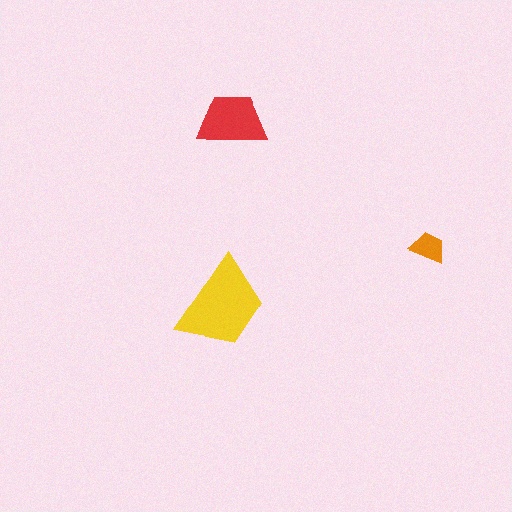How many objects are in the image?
There are 3 objects in the image.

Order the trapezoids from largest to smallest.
the yellow one, the red one, the orange one.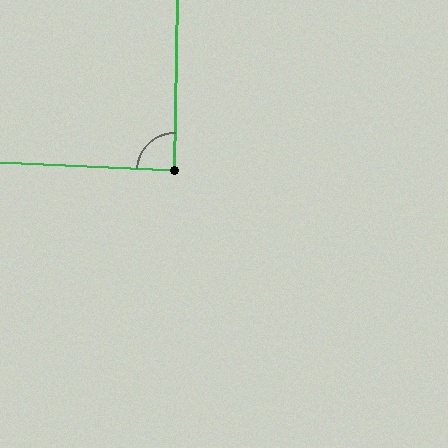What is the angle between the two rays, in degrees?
Approximately 88 degrees.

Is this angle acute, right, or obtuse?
It is approximately a right angle.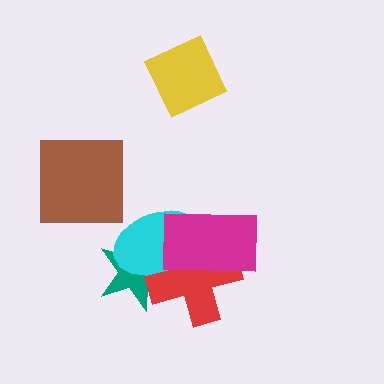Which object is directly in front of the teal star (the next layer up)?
The cyan ellipse is directly in front of the teal star.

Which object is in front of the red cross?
The magenta rectangle is in front of the red cross.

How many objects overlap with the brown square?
0 objects overlap with the brown square.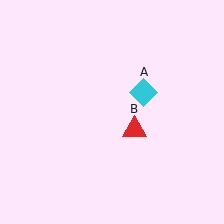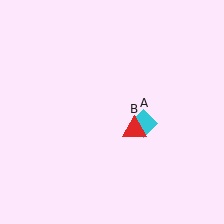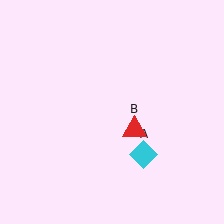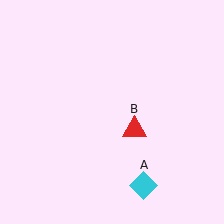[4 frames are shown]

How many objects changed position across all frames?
1 object changed position: cyan diamond (object A).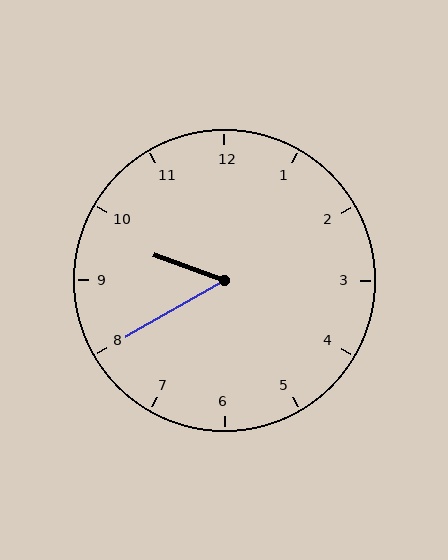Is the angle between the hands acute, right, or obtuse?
It is acute.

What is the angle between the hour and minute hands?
Approximately 50 degrees.